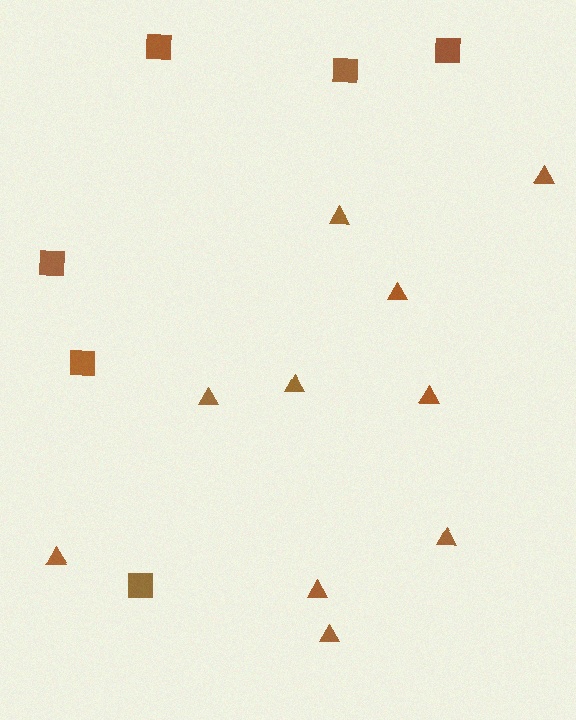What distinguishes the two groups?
There are 2 groups: one group of squares (6) and one group of triangles (10).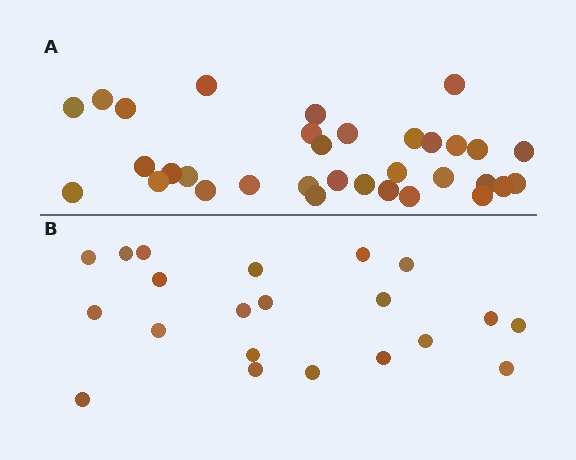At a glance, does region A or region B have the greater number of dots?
Region A (the top region) has more dots.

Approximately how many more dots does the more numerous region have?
Region A has roughly 12 or so more dots than region B.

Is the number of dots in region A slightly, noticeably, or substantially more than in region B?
Region A has substantially more. The ratio is roughly 1.6 to 1.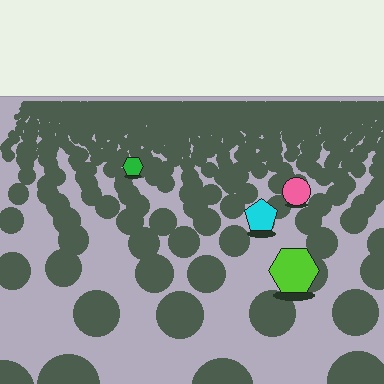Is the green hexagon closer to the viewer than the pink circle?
No. The pink circle is closer — you can tell from the texture gradient: the ground texture is coarser near it.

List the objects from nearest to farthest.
From nearest to farthest: the lime hexagon, the cyan pentagon, the pink circle, the green hexagon.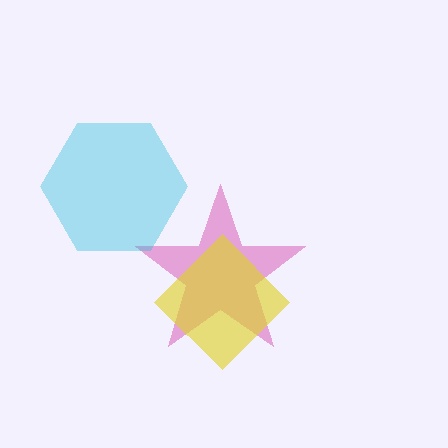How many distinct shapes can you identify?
There are 3 distinct shapes: a magenta star, a yellow diamond, a cyan hexagon.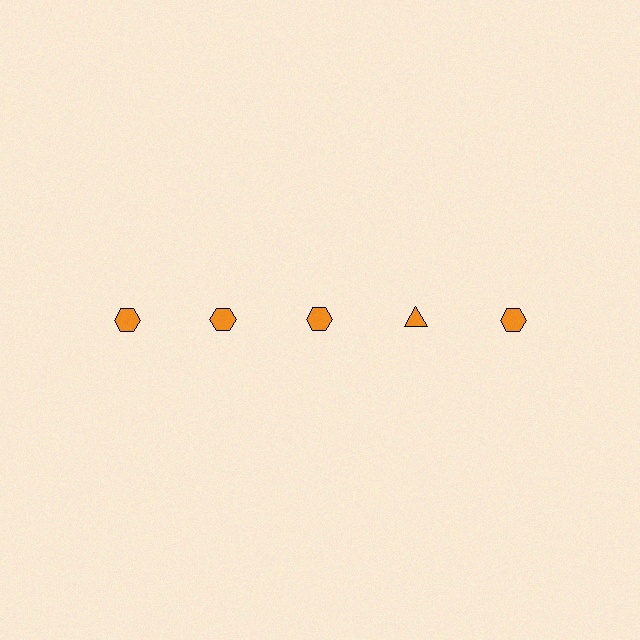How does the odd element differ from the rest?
It has a different shape: triangle instead of hexagon.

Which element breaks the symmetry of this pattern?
The orange triangle in the top row, second from right column breaks the symmetry. All other shapes are orange hexagons.